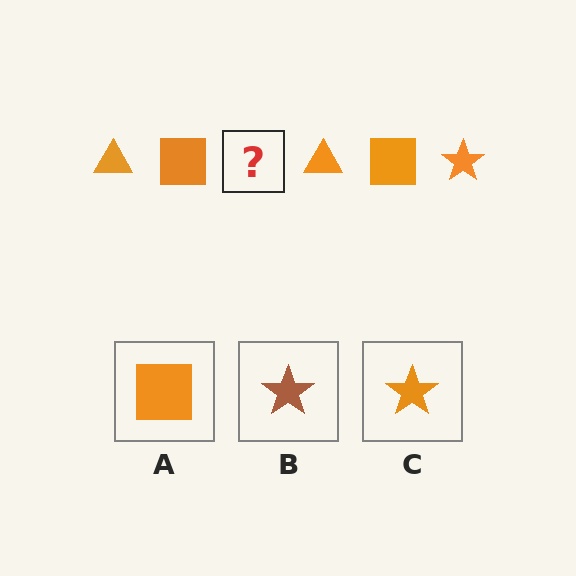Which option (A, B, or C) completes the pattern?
C.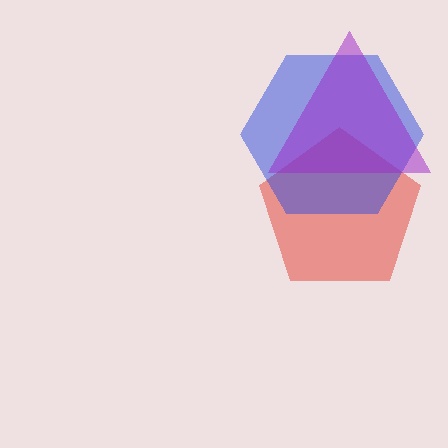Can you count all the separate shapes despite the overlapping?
Yes, there are 3 separate shapes.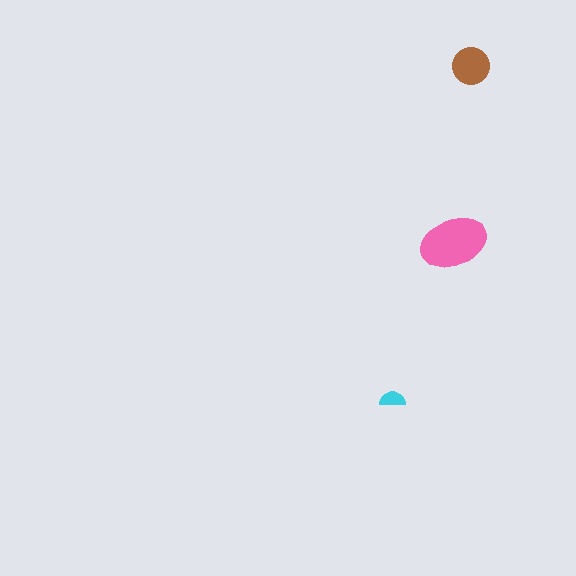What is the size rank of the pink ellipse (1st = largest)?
1st.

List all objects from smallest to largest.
The cyan semicircle, the brown circle, the pink ellipse.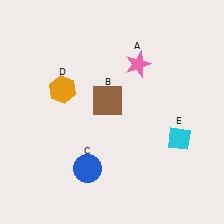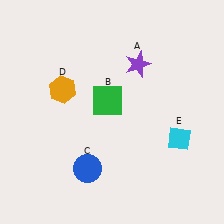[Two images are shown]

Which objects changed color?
A changed from pink to purple. B changed from brown to green.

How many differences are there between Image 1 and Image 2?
There are 2 differences between the two images.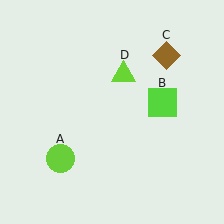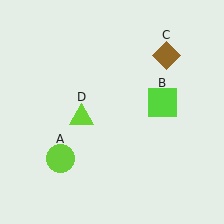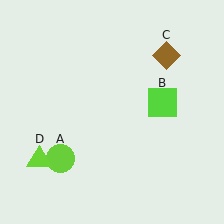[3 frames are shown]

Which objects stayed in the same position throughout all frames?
Lime circle (object A) and lime square (object B) and brown diamond (object C) remained stationary.